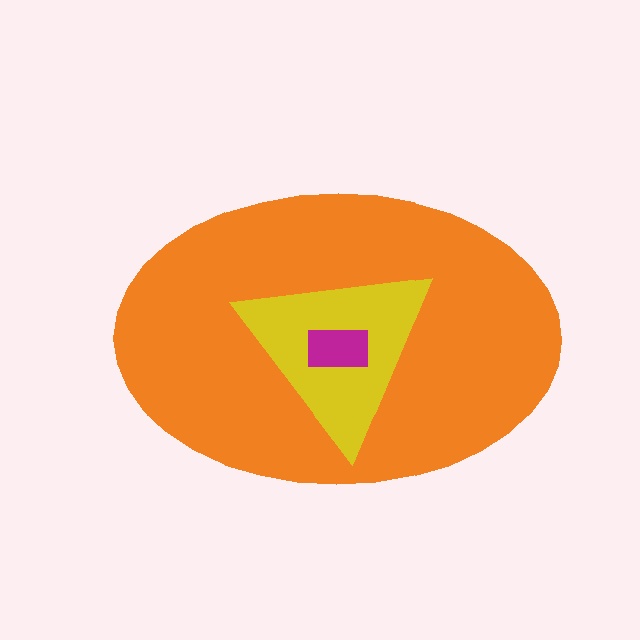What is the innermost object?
The magenta rectangle.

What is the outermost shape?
The orange ellipse.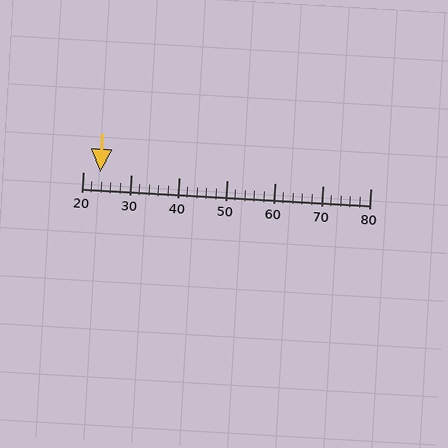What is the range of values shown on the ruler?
The ruler shows values from 20 to 80.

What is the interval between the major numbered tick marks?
The major tick marks are spaced 10 units apart.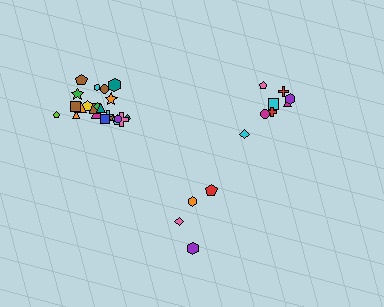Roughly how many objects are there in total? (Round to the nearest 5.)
Roughly 35 objects in total.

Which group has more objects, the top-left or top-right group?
The top-left group.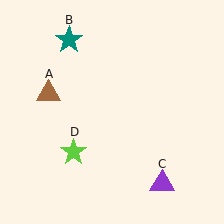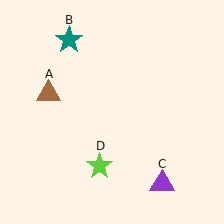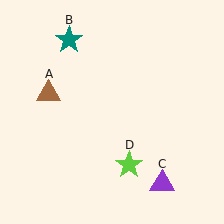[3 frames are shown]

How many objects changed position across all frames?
1 object changed position: lime star (object D).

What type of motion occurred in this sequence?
The lime star (object D) rotated counterclockwise around the center of the scene.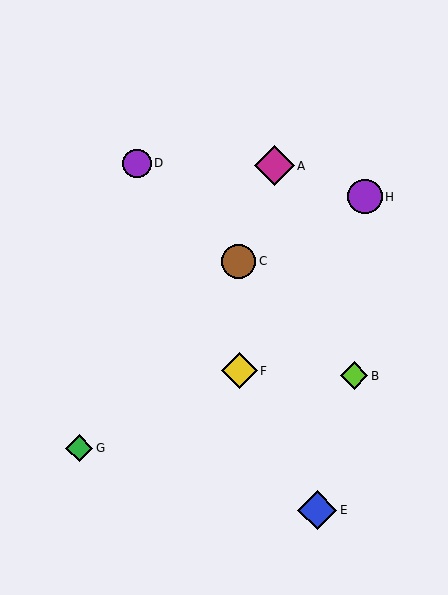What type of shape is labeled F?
Shape F is a yellow diamond.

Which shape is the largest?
The magenta diamond (labeled A) is the largest.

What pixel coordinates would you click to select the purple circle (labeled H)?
Click at (365, 197) to select the purple circle H.